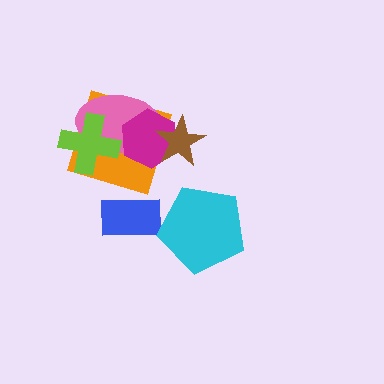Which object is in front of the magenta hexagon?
The brown star is in front of the magenta hexagon.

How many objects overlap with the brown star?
3 objects overlap with the brown star.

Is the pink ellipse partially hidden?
Yes, it is partially covered by another shape.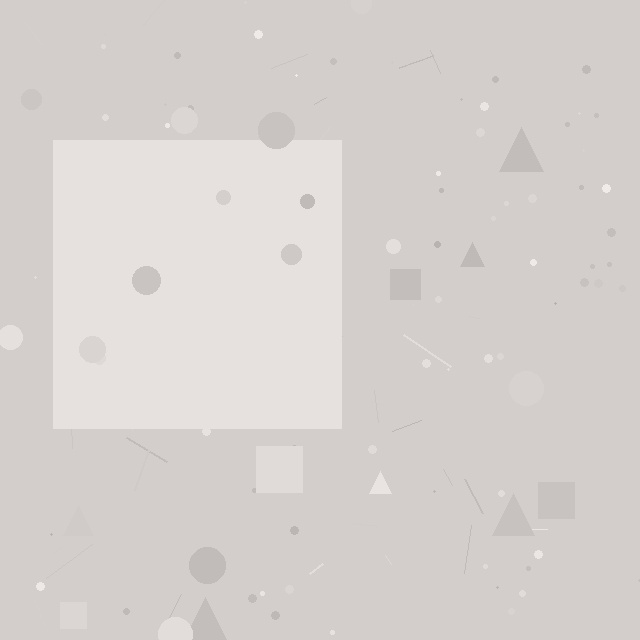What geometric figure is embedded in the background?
A square is embedded in the background.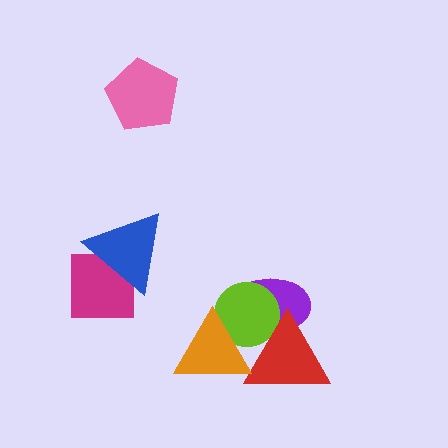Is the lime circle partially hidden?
Yes, it is partially covered by another shape.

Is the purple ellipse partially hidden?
Yes, it is partially covered by another shape.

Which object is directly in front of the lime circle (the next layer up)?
The red triangle is directly in front of the lime circle.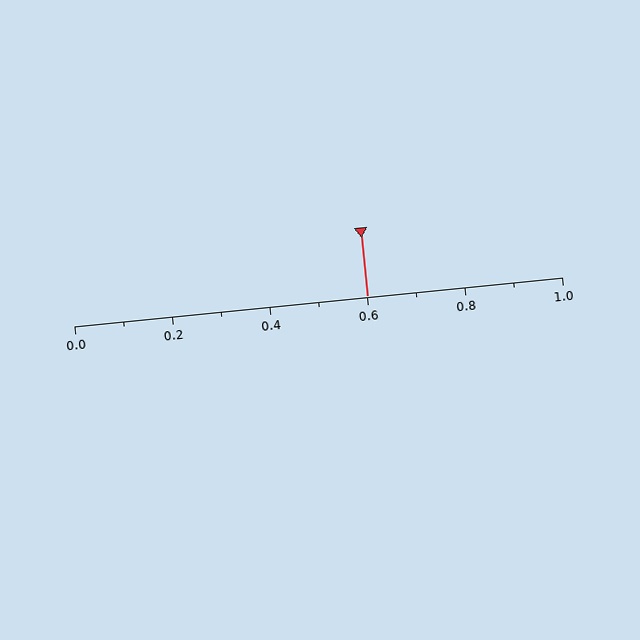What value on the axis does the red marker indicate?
The marker indicates approximately 0.6.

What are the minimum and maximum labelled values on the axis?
The axis runs from 0.0 to 1.0.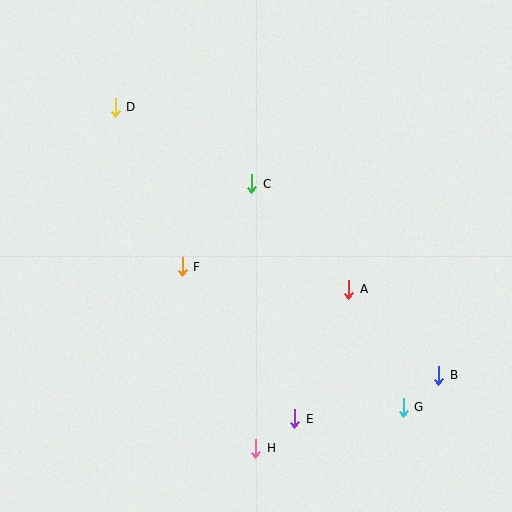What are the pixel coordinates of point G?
Point G is at (403, 407).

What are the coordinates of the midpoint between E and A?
The midpoint between E and A is at (322, 354).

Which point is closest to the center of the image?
Point C at (252, 184) is closest to the center.